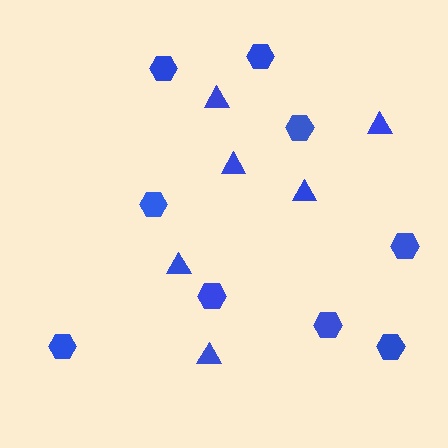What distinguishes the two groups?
There are 2 groups: one group of hexagons (9) and one group of triangles (6).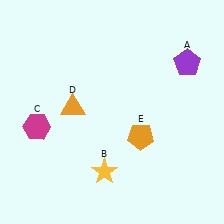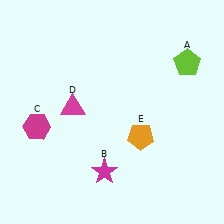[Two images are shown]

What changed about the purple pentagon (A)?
In Image 1, A is purple. In Image 2, it changed to lime.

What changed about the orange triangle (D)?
In Image 1, D is orange. In Image 2, it changed to magenta.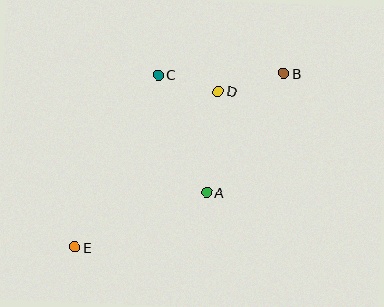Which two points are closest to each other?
Points C and D are closest to each other.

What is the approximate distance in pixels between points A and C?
The distance between A and C is approximately 127 pixels.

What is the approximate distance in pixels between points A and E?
The distance between A and E is approximately 142 pixels.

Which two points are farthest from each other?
Points B and E are farthest from each other.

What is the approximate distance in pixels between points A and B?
The distance between A and B is approximately 142 pixels.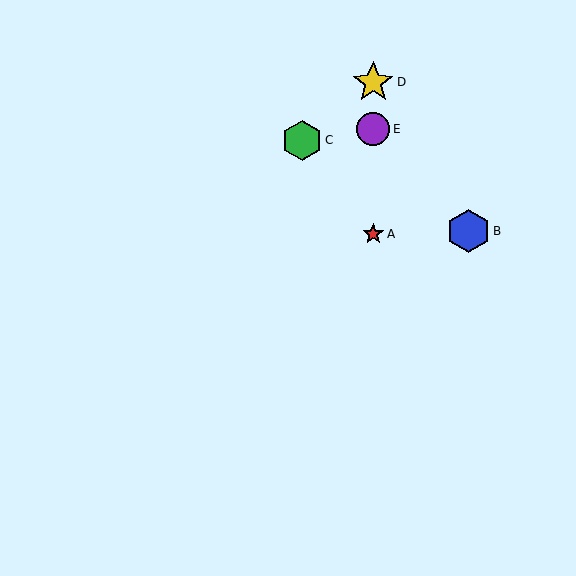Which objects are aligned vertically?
Objects A, D, E are aligned vertically.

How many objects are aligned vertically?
3 objects (A, D, E) are aligned vertically.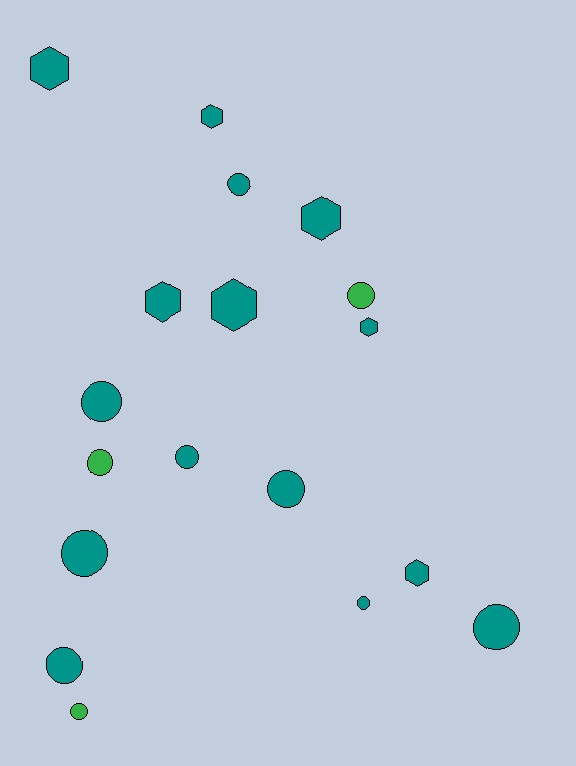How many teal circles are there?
There are 8 teal circles.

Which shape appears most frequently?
Circle, with 11 objects.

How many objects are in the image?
There are 18 objects.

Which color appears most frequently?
Teal, with 15 objects.